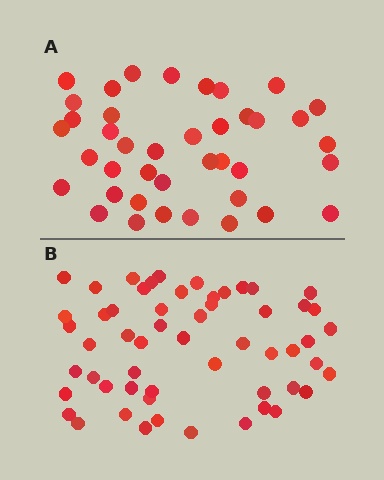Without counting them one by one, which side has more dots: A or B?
Region B (the bottom region) has more dots.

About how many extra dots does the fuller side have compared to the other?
Region B has approximately 15 more dots than region A.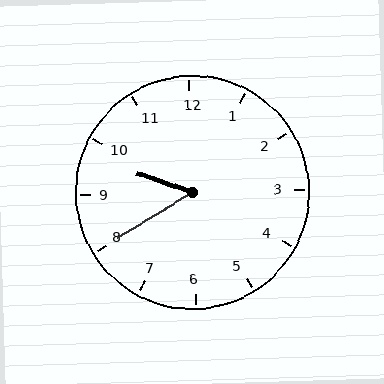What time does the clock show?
9:40.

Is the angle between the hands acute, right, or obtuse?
It is acute.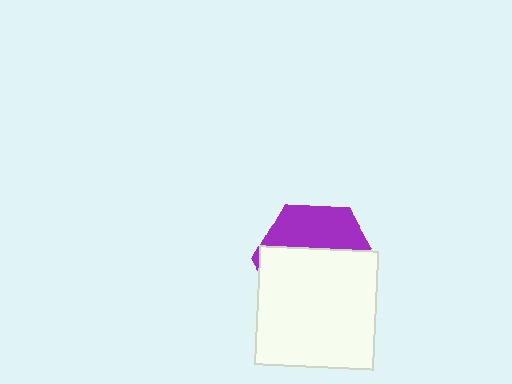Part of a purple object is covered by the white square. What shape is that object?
It is a hexagon.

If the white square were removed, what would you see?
You would see the complete purple hexagon.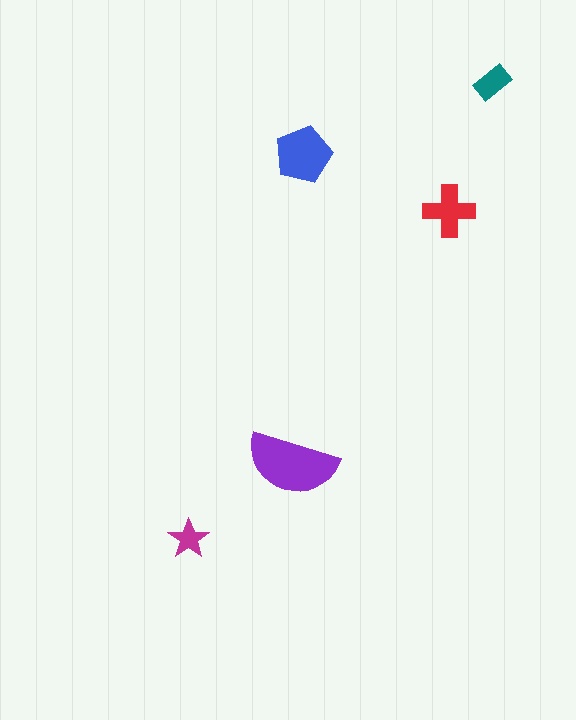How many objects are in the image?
There are 5 objects in the image.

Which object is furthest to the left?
The magenta star is leftmost.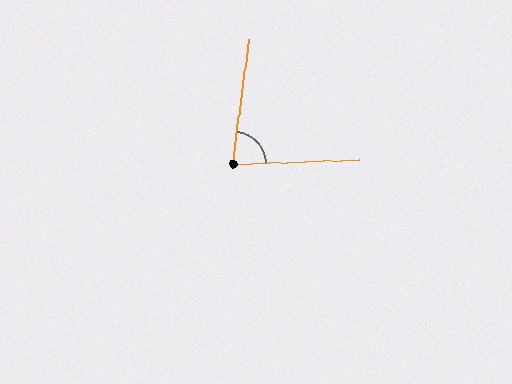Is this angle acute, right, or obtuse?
It is acute.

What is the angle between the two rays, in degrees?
Approximately 80 degrees.